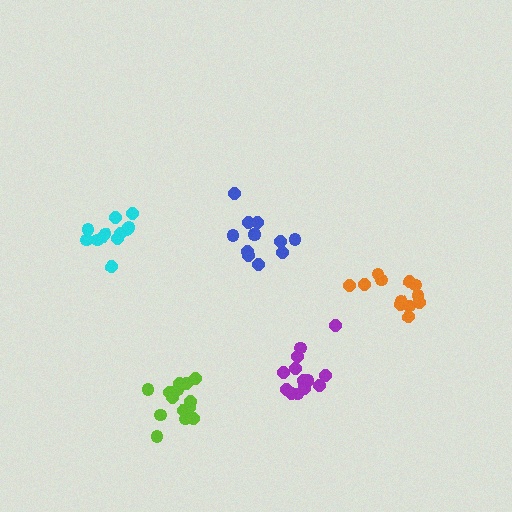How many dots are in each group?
Group 1: 15 dots, Group 2: 12 dots, Group 3: 12 dots, Group 4: 12 dots, Group 5: 14 dots (65 total).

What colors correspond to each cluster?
The clusters are colored: lime, orange, blue, cyan, purple.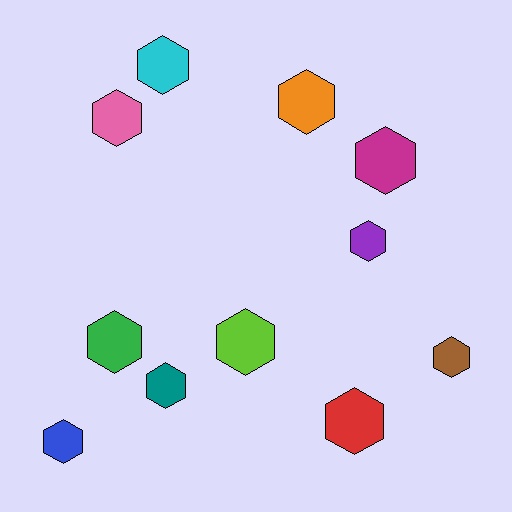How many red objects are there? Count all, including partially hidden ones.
There is 1 red object.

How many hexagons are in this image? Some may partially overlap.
There are 11 hexagons.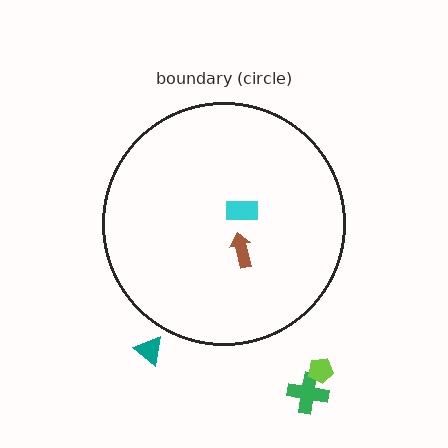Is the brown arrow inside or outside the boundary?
Inside.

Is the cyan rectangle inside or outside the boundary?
Inside.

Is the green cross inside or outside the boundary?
Outside.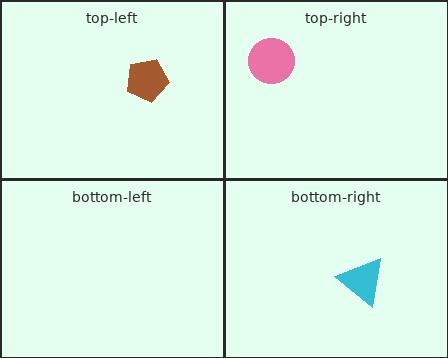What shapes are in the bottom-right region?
The cyan triangle.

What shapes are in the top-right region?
The pink circle.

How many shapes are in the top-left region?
1.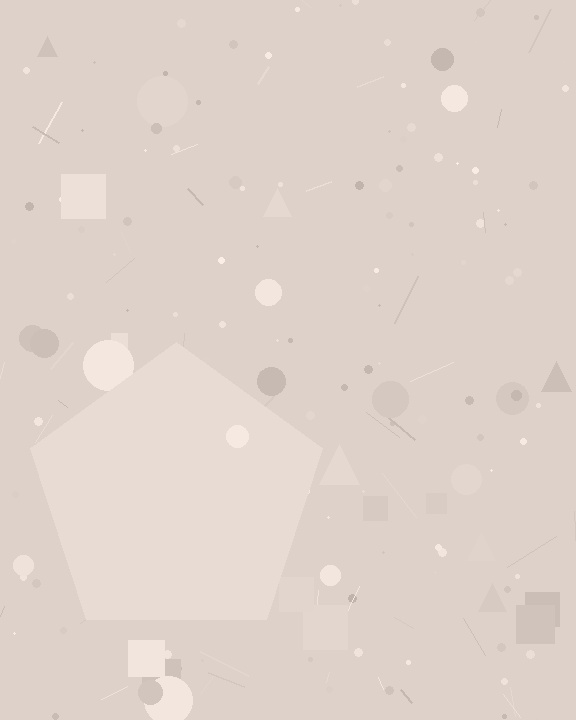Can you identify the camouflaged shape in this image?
The camouflaged shape is a pentagon.